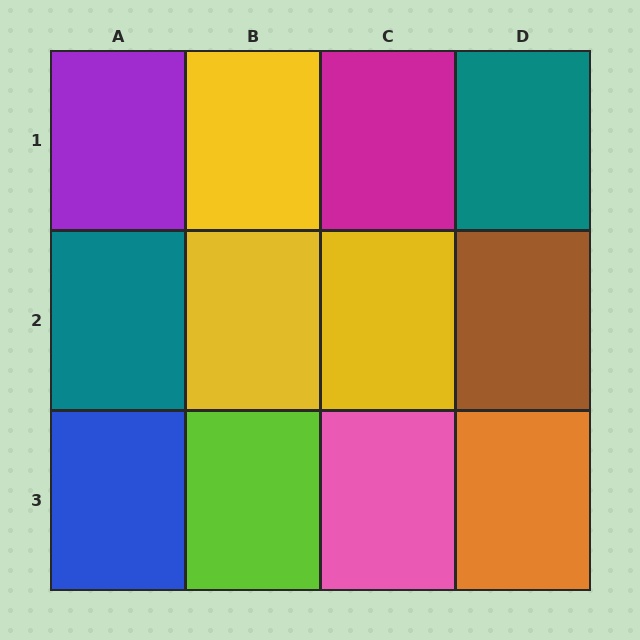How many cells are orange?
1 cell is orange.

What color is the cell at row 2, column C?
Yellow.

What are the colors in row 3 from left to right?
Blue, lime, pink, orange.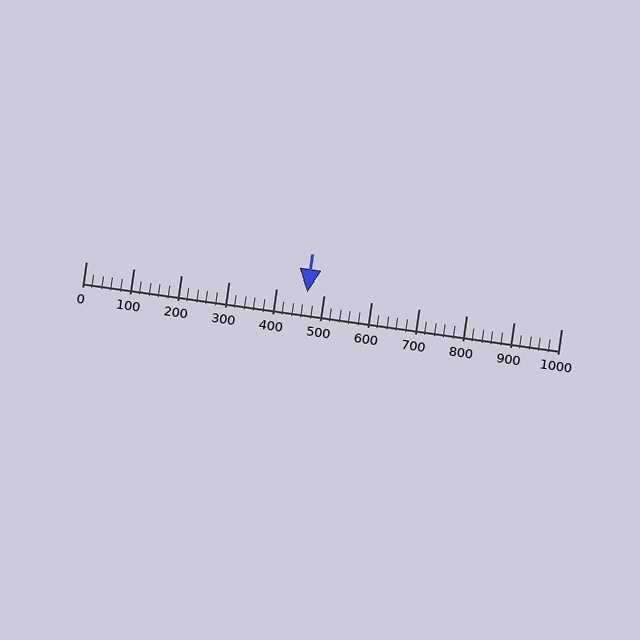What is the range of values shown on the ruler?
The ruler shows values from 0 to 1000.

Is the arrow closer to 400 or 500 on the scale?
The arrow is closer to 500.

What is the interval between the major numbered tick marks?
The major tick marks are spaced 100 units apart.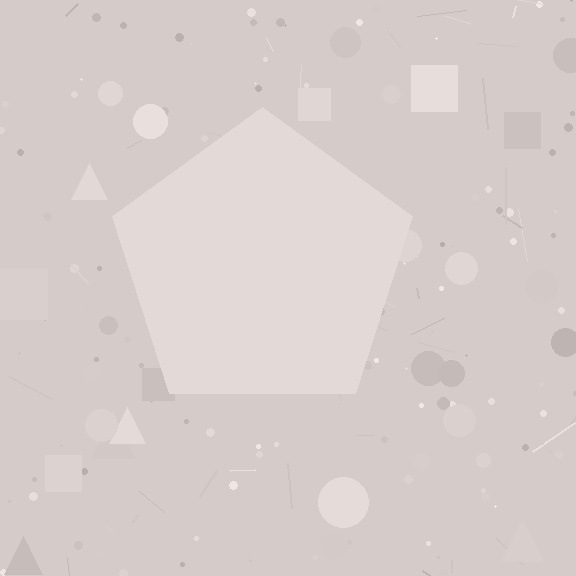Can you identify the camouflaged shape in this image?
The camouflaged shape is a pentagon.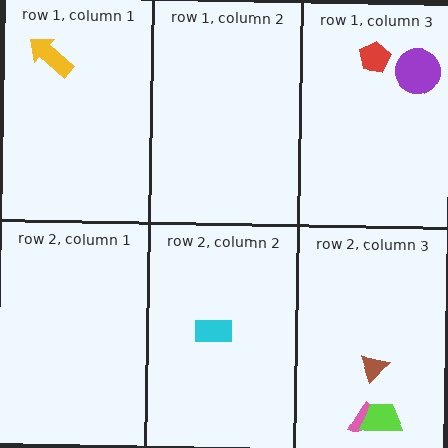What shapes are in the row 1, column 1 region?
The yellow arrow.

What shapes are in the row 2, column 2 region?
The cyan rectangle.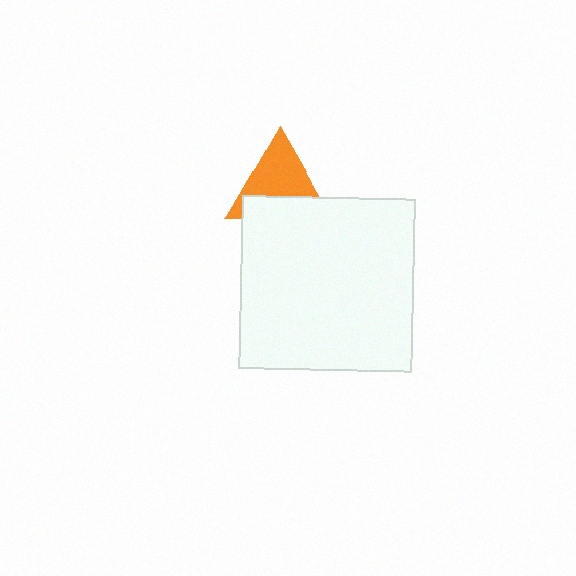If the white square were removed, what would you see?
You would see the complete orange triangle.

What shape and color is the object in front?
The object in front is a white square.